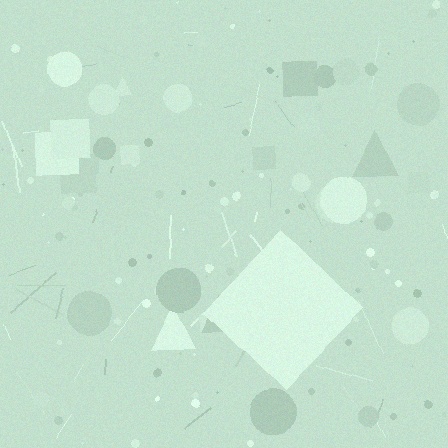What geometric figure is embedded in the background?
A diamond is embedded in the background.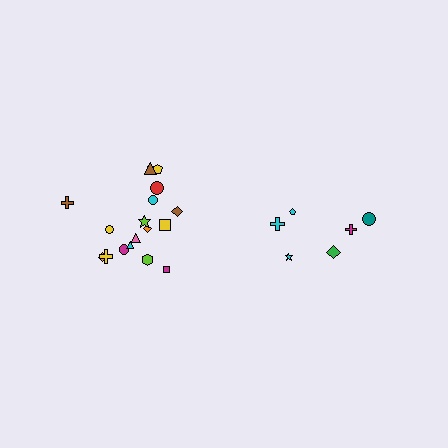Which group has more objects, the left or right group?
The left group.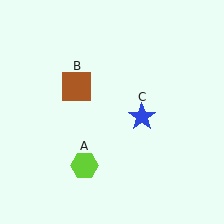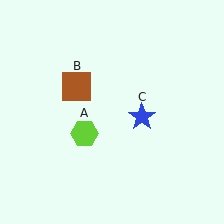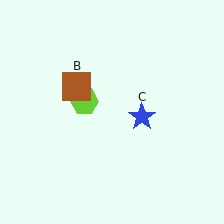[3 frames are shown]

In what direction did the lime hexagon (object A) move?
The lime hexagon (object A) moved up.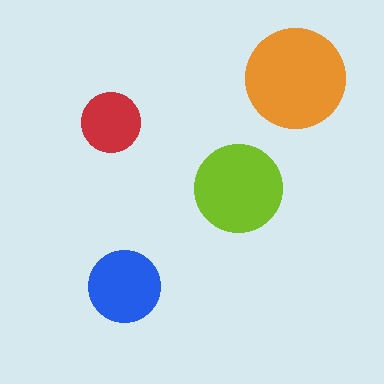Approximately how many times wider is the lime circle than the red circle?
About 1.5 times wider.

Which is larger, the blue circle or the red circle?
The blue one.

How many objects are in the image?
There are 4 objects in the image.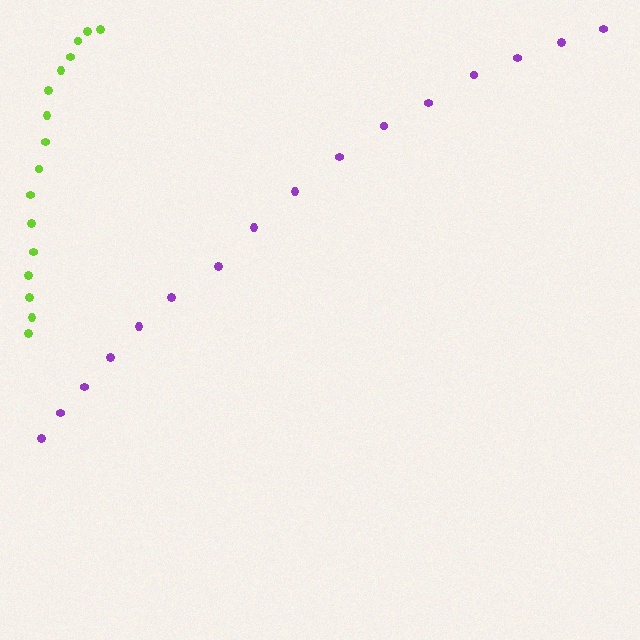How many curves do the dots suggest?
There are 2 distinct paths.